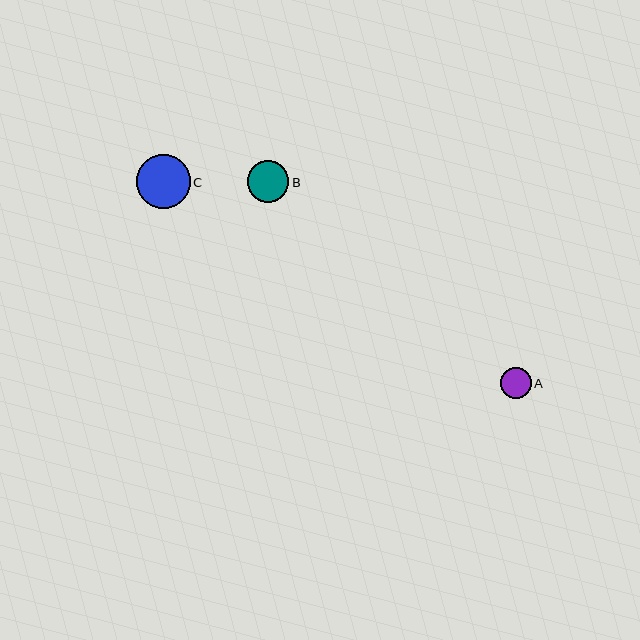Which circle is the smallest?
Circle A is the smallest with a size of approximately 31 pixels.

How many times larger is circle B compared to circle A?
Circle B is approximately 1.3 times the size of circle A.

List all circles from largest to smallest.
From largest to smallest: C, B, A.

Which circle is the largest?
Circle C is the largest with a size of approximately 54 pixels.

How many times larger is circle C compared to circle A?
Circle C is approximately 1.7 times the size of circle A.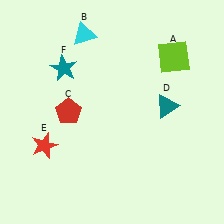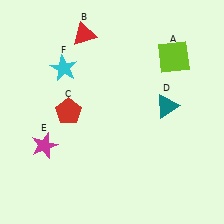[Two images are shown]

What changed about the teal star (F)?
In Image 1, F is teal. In Image 2, it changed to cyan.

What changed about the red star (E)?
In Image 1, E is red. In Image 2, it changed to magenta.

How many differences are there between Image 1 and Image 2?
There are 3 differences between the two images.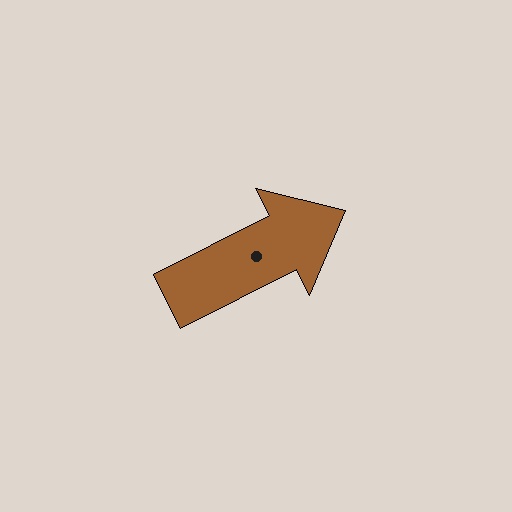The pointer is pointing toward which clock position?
Roughly 2 o'clock.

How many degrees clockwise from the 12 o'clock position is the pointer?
Approximately 63 degrees.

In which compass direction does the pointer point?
Northeast.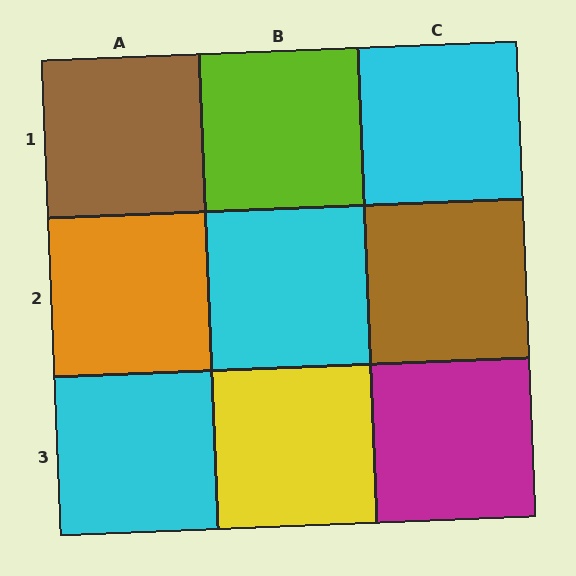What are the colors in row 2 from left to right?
Orange, cyan, brown.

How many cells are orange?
1 cell is orange.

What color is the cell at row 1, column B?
Lime.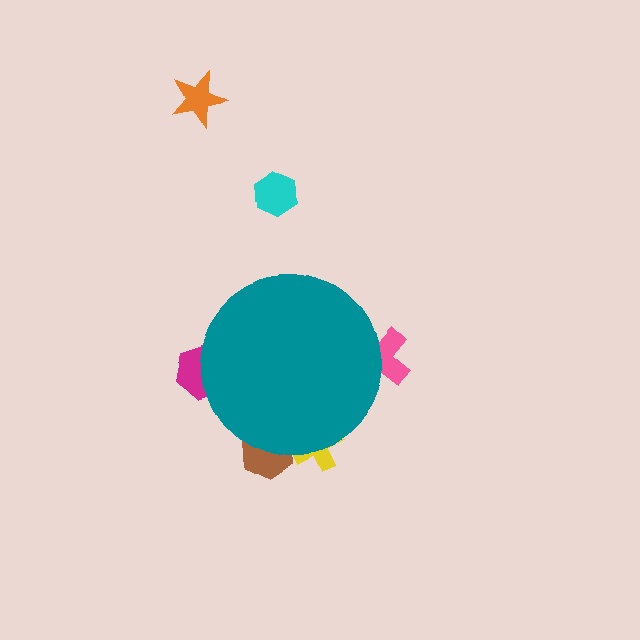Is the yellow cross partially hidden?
Yes, the yellow cross is partially hidden behind the teal circle.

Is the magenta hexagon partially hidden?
Yes, the magenta hexagon is partially hidden behind the teal circle.